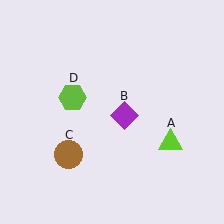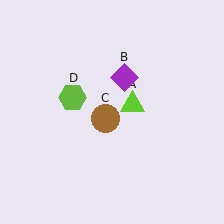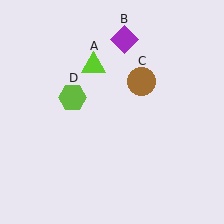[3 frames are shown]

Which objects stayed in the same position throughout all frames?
Lime hexagon (object D) remained stationary.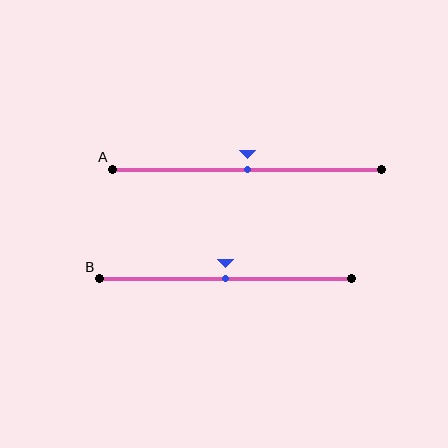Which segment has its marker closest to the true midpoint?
Segment A has its marker closest to the true midpoint.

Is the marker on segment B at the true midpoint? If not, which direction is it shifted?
Yes, the marker on segment B is at the true midpoint.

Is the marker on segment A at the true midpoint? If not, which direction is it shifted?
Yes, the marker on segment A is at the true midpoint.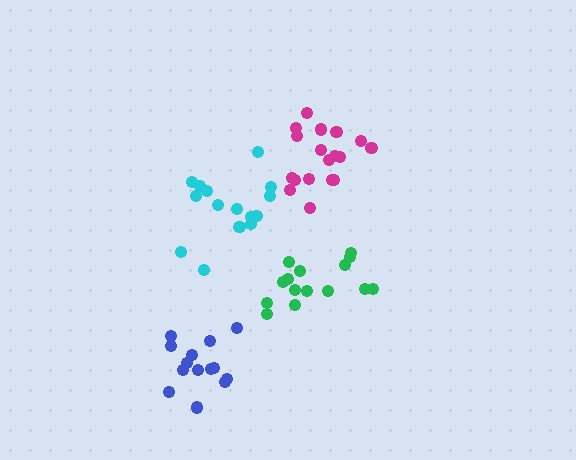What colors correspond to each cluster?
The clusters are colored: magenta, green, cyan, blue.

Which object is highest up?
The magenta cluster is topmost.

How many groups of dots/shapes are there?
There are 4 groups.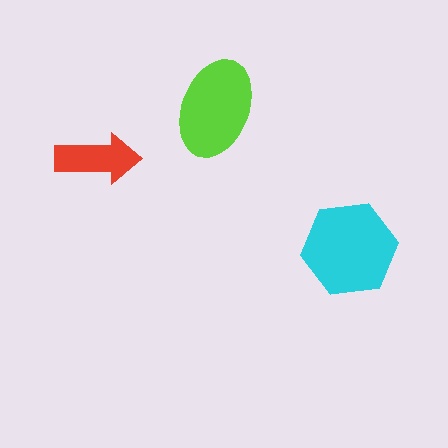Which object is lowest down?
The cyan hexagon is bottommost.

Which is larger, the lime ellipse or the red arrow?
The lime ellipse.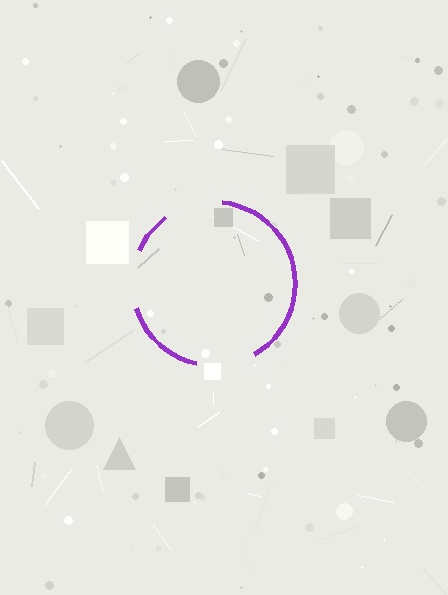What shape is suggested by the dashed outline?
The dashed outline suggests a circle.